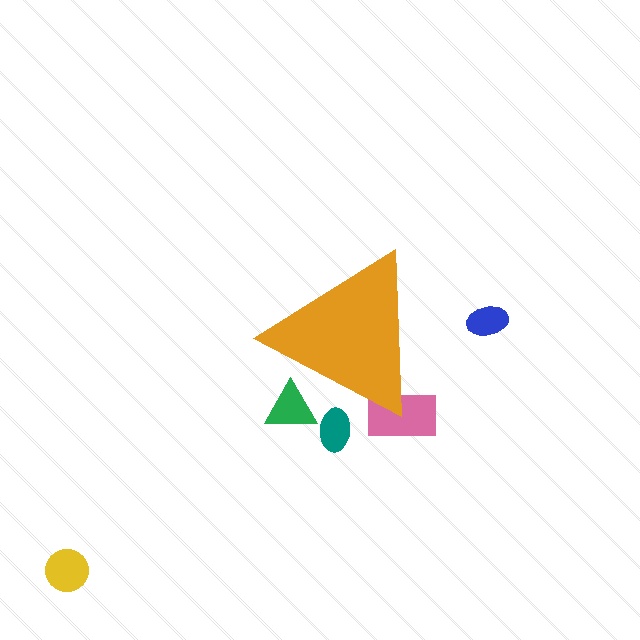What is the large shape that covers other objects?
An orange triangle.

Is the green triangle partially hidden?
Yes, the green triangle is partially hidden behind the orange triangle.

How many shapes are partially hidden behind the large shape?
3 shapes are partially hidden.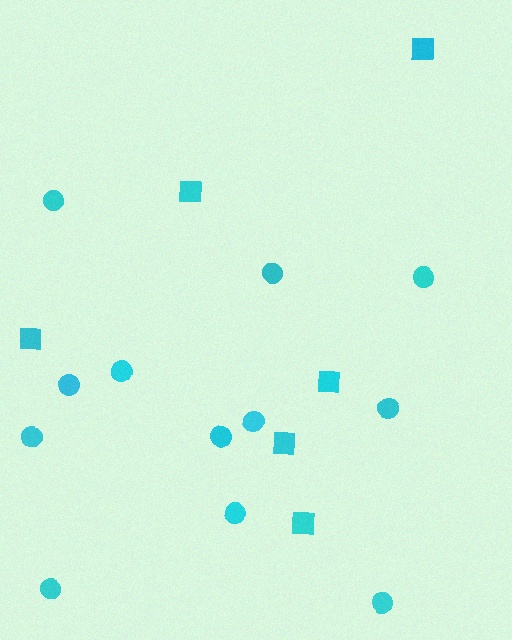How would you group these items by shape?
There are 2 groups: one group of circles (12) and one group of squares (6).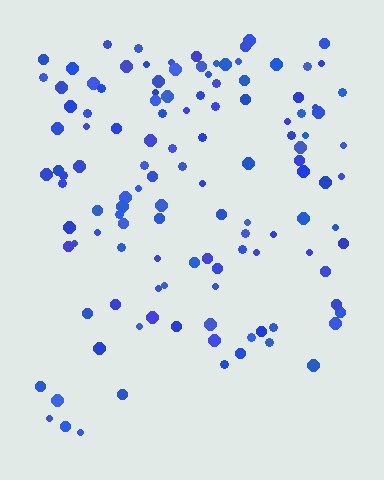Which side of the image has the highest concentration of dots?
The top.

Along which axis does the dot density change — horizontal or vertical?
Vertical.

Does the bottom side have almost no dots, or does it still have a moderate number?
Still a moderate number, just noticeably fewer than the top.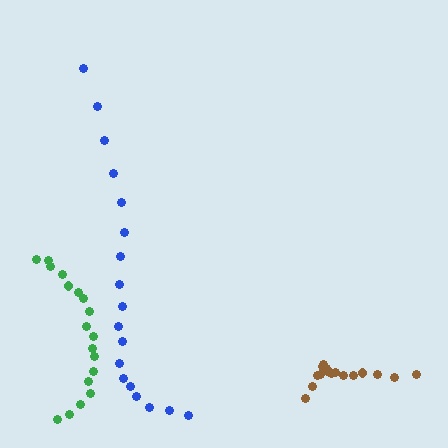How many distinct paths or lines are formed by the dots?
There are 3 distinct paths.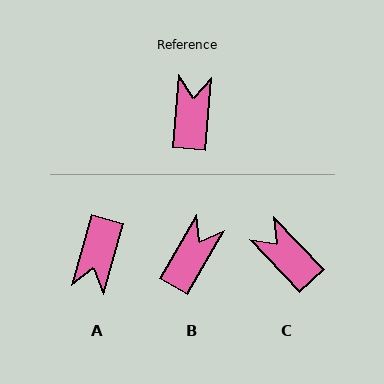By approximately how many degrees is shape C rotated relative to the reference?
Approximately 49 degrees counter-clockwise.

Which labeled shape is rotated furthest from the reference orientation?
A, about 169 degrees away.